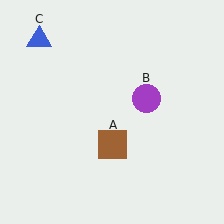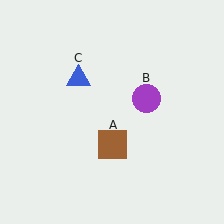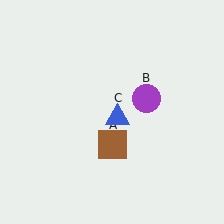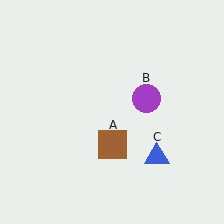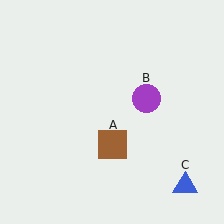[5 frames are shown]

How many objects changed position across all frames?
1 object changed position: blue triangle (object C).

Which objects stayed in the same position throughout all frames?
Brown square (object A) and purple circle (object B) remained stationary.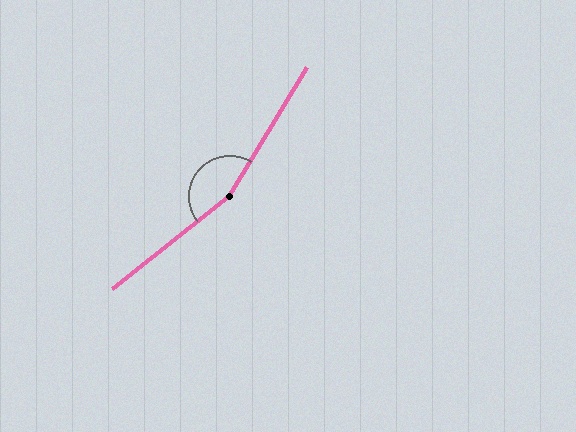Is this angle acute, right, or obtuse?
It is obtuse.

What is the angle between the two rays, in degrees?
Approximately 159 degrees.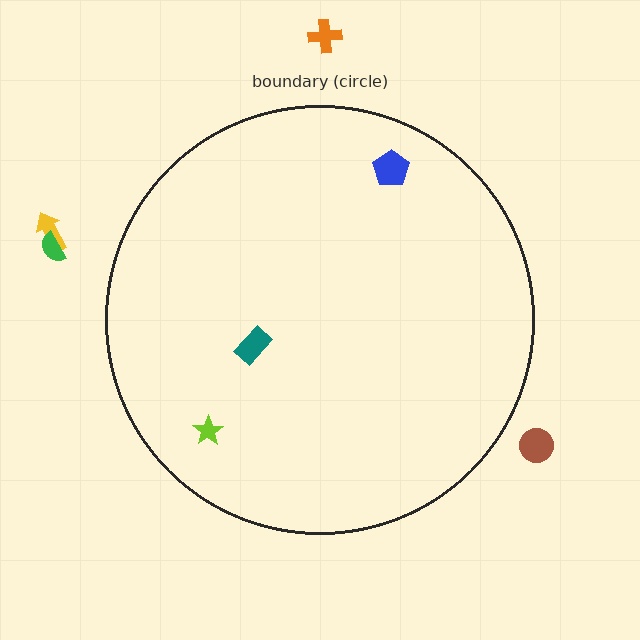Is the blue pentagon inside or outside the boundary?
Inside.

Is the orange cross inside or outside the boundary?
Outside.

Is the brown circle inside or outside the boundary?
Outside.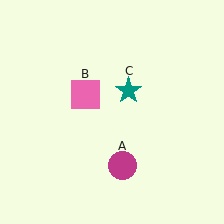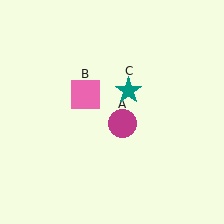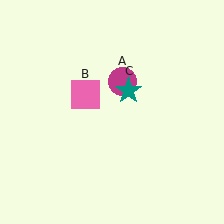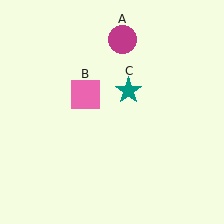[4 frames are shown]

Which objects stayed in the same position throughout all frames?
Pink square (object B) and teal star (object C) remained stationary.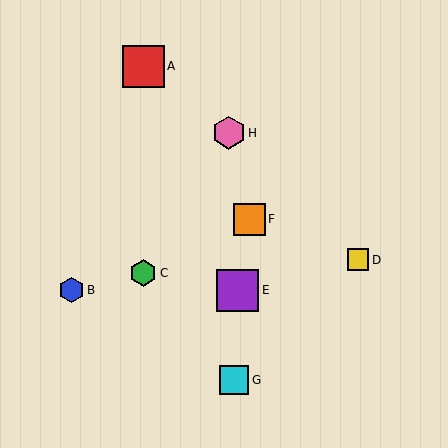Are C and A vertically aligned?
Yes, both are at x≈143.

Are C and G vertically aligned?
No, C is at x≈143 and G is at x≈234.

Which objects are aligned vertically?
Objects A, C are aligned vertically.